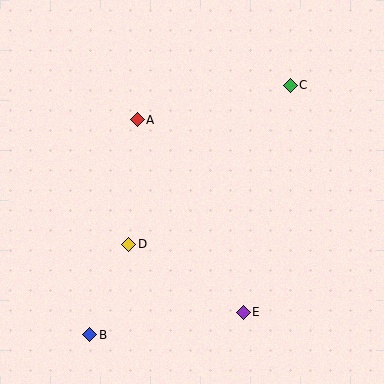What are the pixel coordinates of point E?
Point E is at (243, 312).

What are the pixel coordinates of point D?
Point D is at (129, 244).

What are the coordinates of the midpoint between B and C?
The midpoint between B and C is at (190, 210).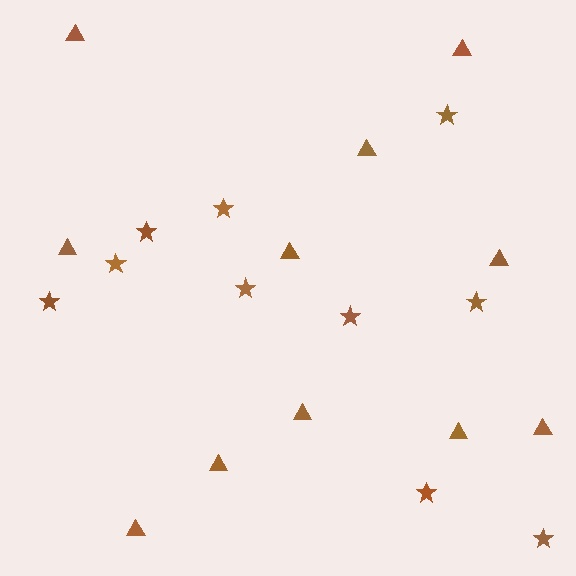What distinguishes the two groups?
There are 2 groups: one group of triangles (11) and one group of stars (10).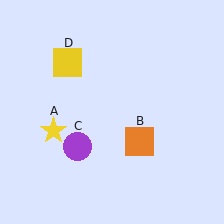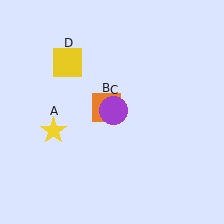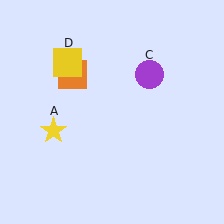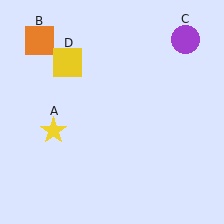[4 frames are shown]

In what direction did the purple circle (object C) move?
The purple circle (object C) moved up and to the right.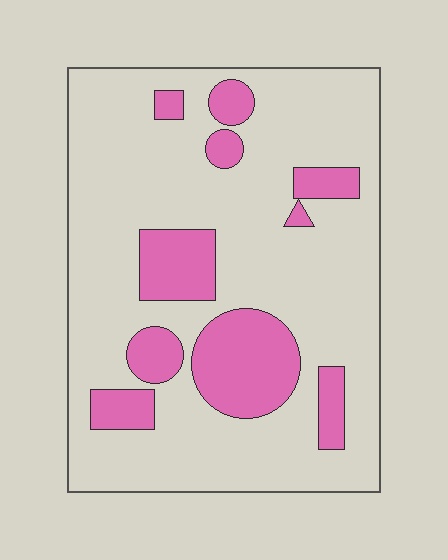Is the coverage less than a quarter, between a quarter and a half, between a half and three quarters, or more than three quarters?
Less than a quarter.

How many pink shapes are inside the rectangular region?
10.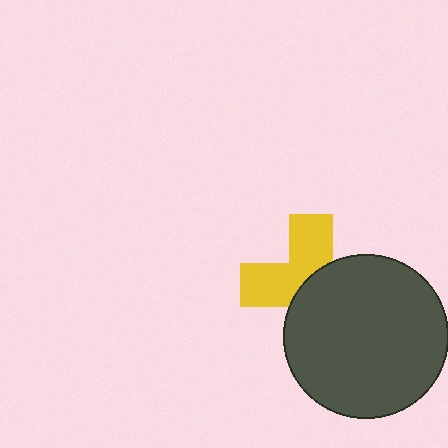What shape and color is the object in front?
The object in front is a dark gray circle.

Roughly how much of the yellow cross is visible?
About half of it is visible (roughly 47%).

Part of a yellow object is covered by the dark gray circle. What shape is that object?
It is a cross.